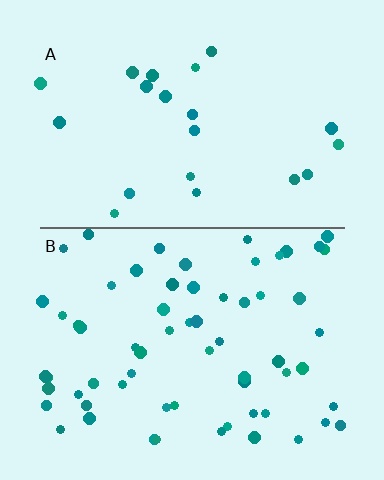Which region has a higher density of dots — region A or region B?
B (the bottom).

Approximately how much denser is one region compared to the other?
Approximately 3.0× — region B over region A.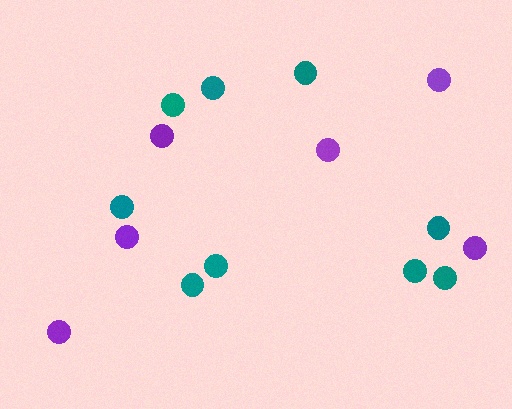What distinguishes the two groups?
There are 2 groups: one group of purple circles (6) and one group of teal circles (9).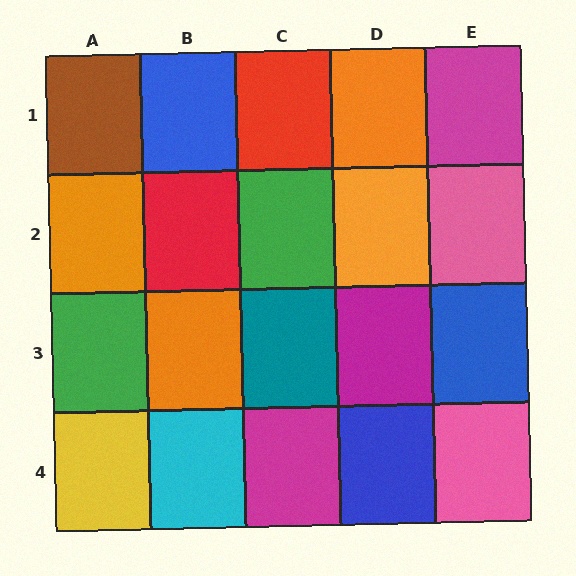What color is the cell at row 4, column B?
Cyan.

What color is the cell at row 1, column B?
Blue.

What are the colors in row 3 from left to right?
Green, orange, teal, magenta, blue.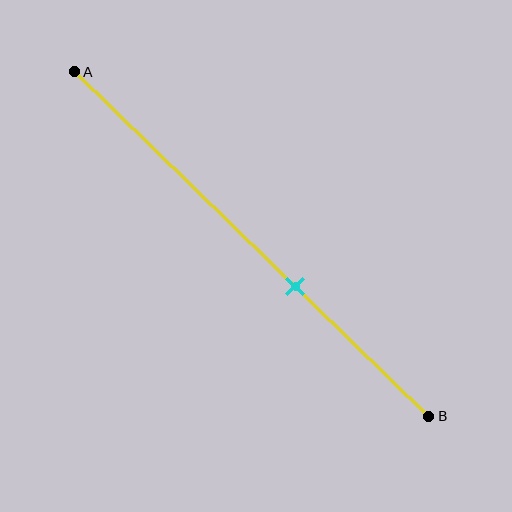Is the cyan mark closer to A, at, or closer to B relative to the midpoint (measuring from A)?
The cyan mark is closer to point B than the midpoint of segment AB.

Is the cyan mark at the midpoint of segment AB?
No, the mark is at about 60% from A, not at the 50% midpoint.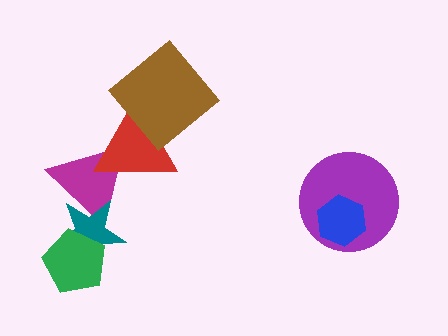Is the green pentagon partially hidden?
No, no other shape covers it.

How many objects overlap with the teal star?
2 objects overlap with the teal star.